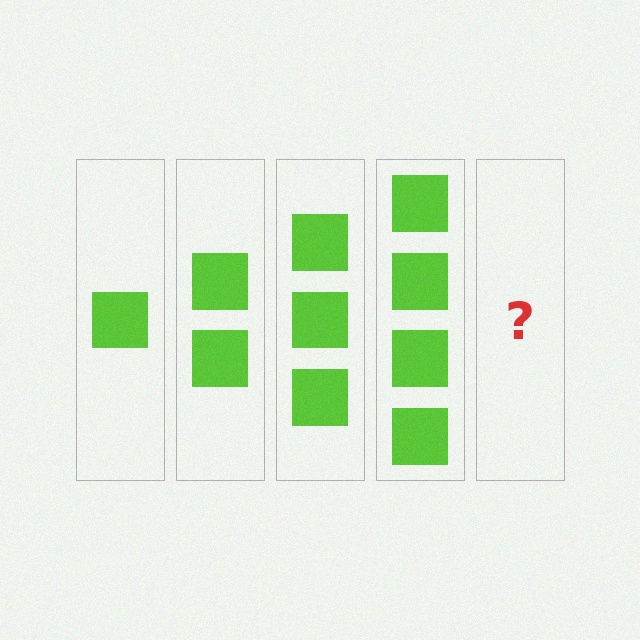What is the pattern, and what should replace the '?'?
The pattern is that each step adds one more square. The '?' should be 5 squares.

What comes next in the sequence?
The next element should be 5 squares.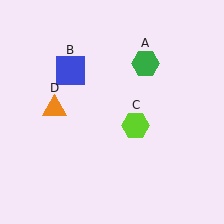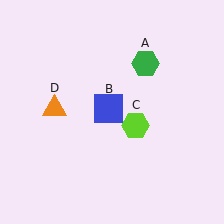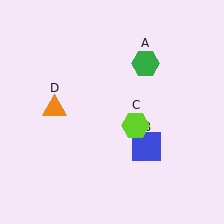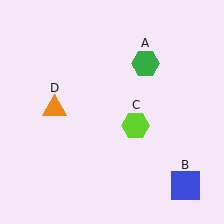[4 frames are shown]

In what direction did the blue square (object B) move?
The blue square (object B) moved down and to the right.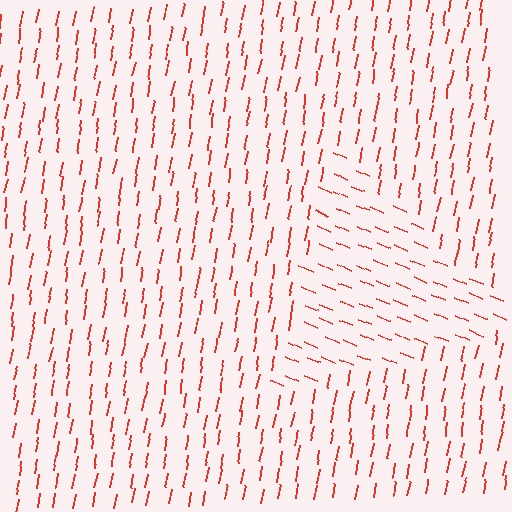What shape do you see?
I see a triangle.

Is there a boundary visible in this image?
Yes, there is a texture boundary formed by a change in line orientation.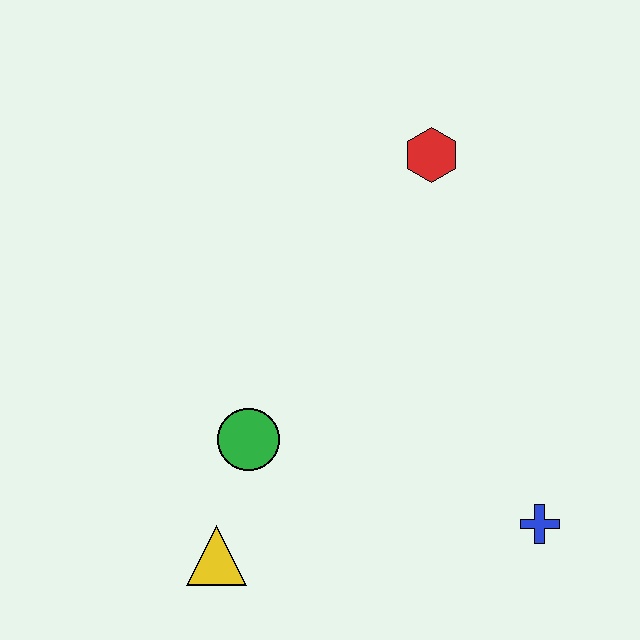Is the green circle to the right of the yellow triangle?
Yes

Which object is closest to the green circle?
The yellow triangle is closest to the green circle.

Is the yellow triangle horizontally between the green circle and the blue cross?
No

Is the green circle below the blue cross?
No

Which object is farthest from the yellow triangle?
The red hexagon is farthest from the yellow triangle.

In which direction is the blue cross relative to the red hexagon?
The blue cross is below the red hexagon.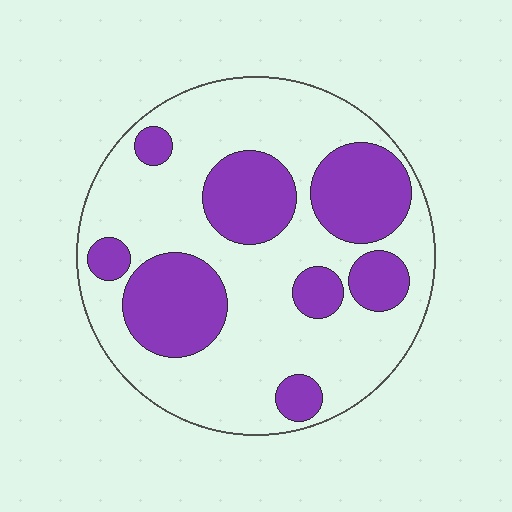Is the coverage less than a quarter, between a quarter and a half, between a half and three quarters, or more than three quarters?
Between a quarter and a half.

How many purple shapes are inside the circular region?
8.